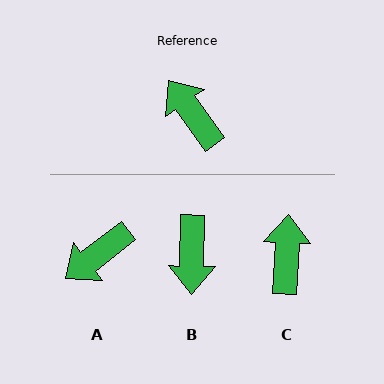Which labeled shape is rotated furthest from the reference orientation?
B, about 143 degrees away.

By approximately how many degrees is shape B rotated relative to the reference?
Approximately 143 degrees counter-clockwise.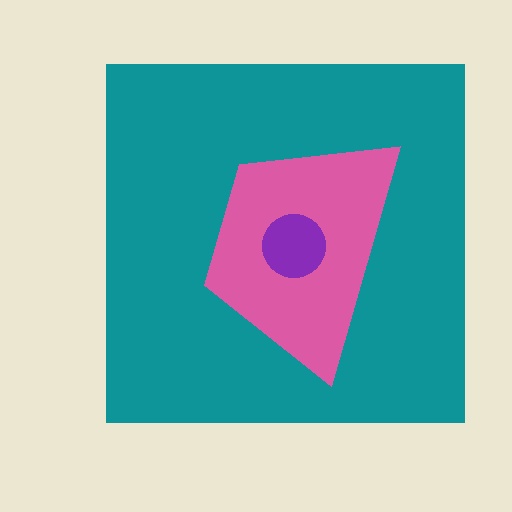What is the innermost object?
The purple circle.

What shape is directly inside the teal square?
The pink trapezoid.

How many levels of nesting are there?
3.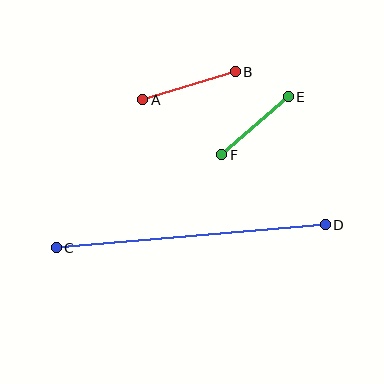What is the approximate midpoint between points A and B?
The midpoint is at approximately (189, 86) pixels.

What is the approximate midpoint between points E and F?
The midpoint is at approximately (255, 126) pixels.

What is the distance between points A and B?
The distance is approximately 97 pixels.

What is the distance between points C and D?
The distance is approximately 270 pixels.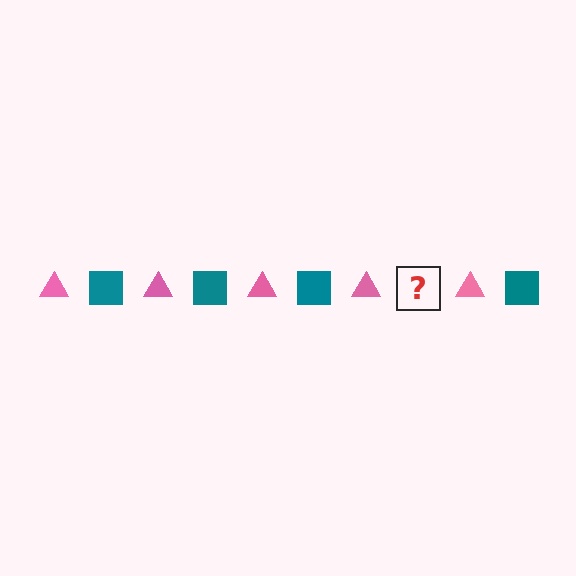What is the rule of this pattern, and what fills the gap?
The rule is that the pattern alternates between pink triangle and teal square. The gap should be filled with a teal square.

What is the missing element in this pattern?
The missing element is a teal square.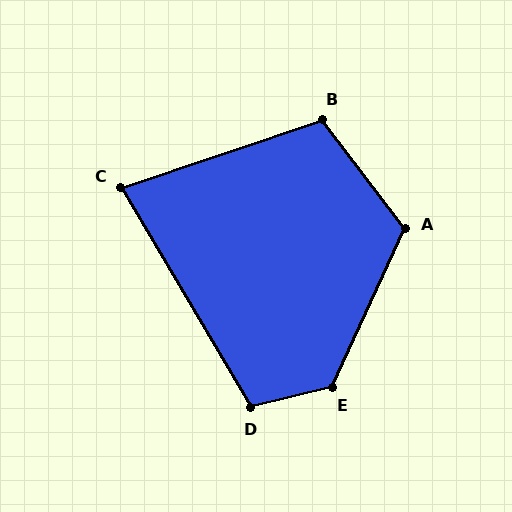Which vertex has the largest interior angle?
E, at approximately 129 degrees.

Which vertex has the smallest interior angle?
C, at approximately 78 degrees.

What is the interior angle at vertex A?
Approximately 118 degrees (obtuse).